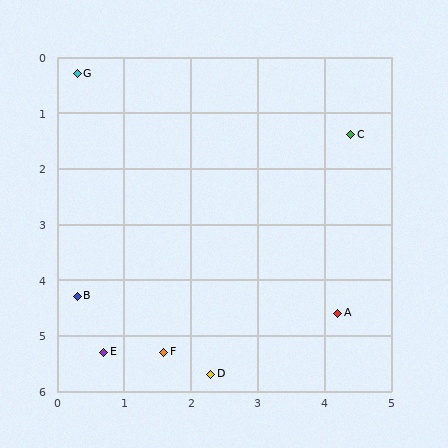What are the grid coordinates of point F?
Point F is at approximately (1.6, 5.3).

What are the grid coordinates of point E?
Point E is at approximately (0.7, 5.3).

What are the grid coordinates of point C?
Point C is at approximately (4.4, 1.4).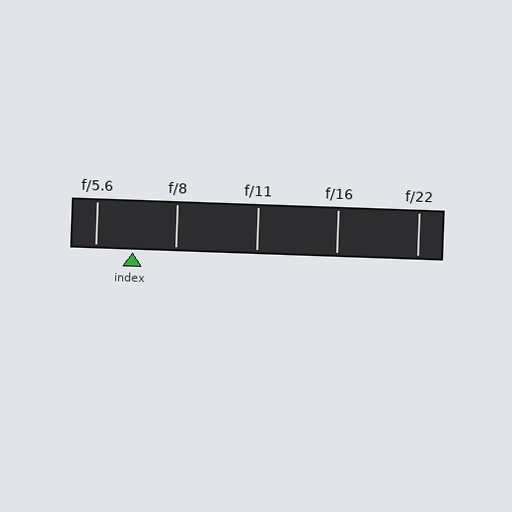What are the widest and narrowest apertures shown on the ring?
The widest aperture shown is f/5.6 and the narrowest is f/22.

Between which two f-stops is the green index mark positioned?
The index mark is between f/5.6 and f/8.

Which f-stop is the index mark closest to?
The index mark is closest to f/5.6.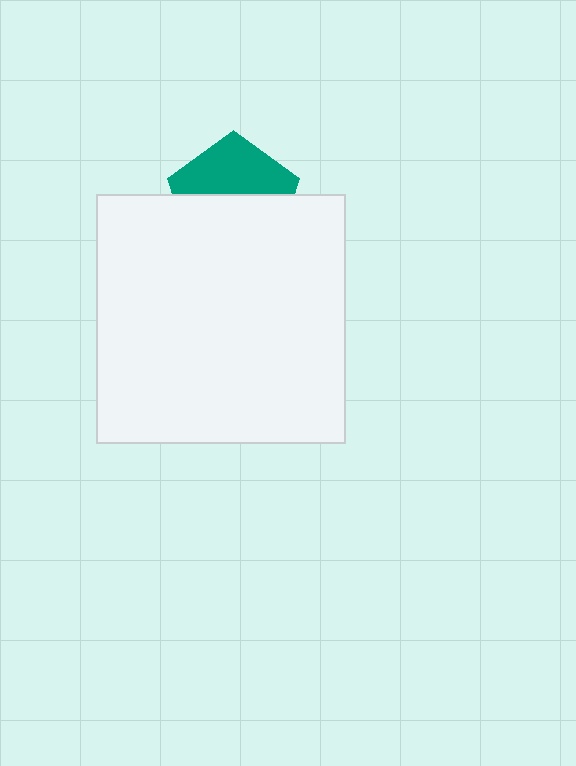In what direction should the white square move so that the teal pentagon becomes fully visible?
The white square should move down. That is the shortest direction to clear the overlap and leave the teal pentagon fully visible.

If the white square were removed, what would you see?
You would see the complete teal pentagon.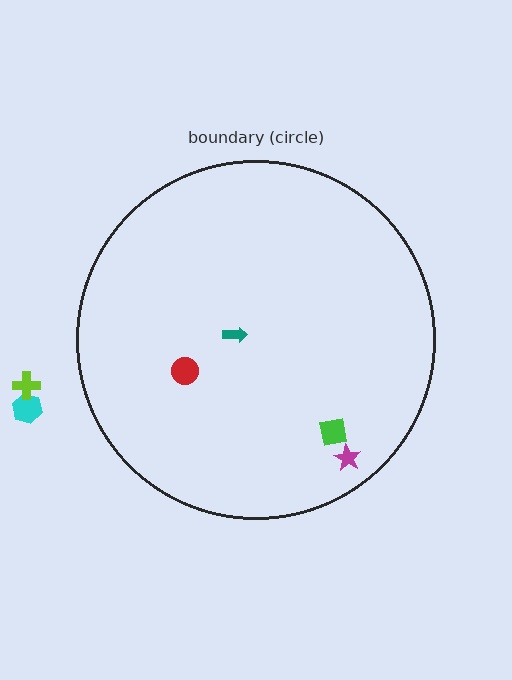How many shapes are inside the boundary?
4 inside, 2 outside.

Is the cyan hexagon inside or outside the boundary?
Outside.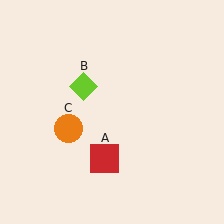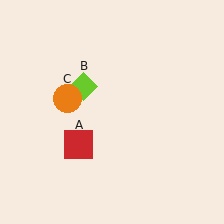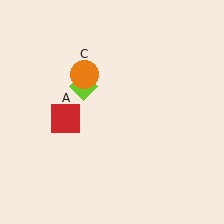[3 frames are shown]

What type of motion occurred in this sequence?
The red square (object A), orange circle (object C) rotated clockwise around the center of the scene.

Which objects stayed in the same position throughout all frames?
Lime diamond (object B) remained stationary.